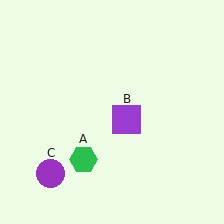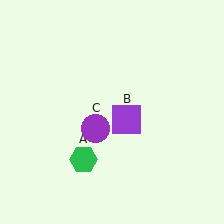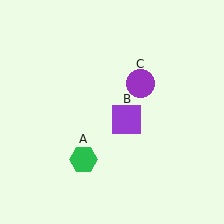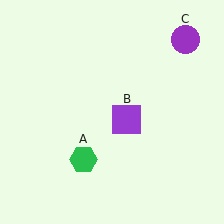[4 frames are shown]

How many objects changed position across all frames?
1 object changed position: purple circle (object C).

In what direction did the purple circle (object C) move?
The purple circle (object C) moved up and to the right.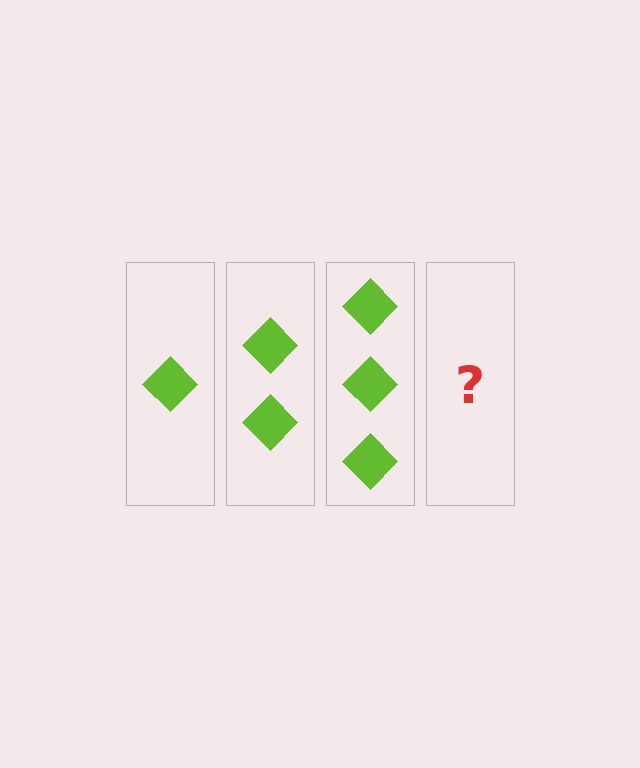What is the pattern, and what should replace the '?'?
The pattern is that each step adds one more diamond. The '?' should be 4 diamonds.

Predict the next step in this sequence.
The next step is 4 diamonds.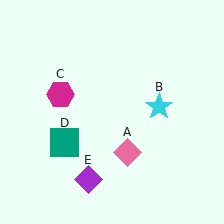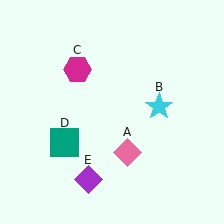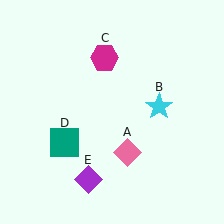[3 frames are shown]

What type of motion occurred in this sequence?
The magenta hexagon (object C) rotated clockwise around the center of the scene.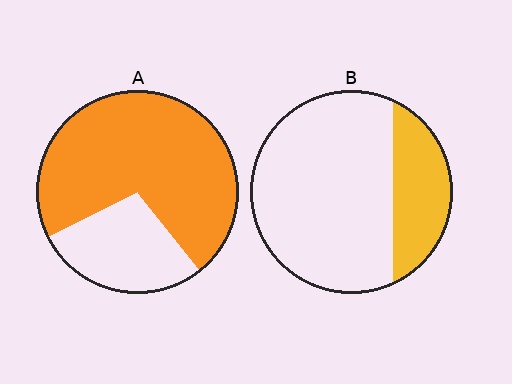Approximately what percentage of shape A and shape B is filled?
A is approximately 70% and B is approximately 25%.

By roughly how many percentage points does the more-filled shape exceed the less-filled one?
By roughly 45 percentage points (A over B).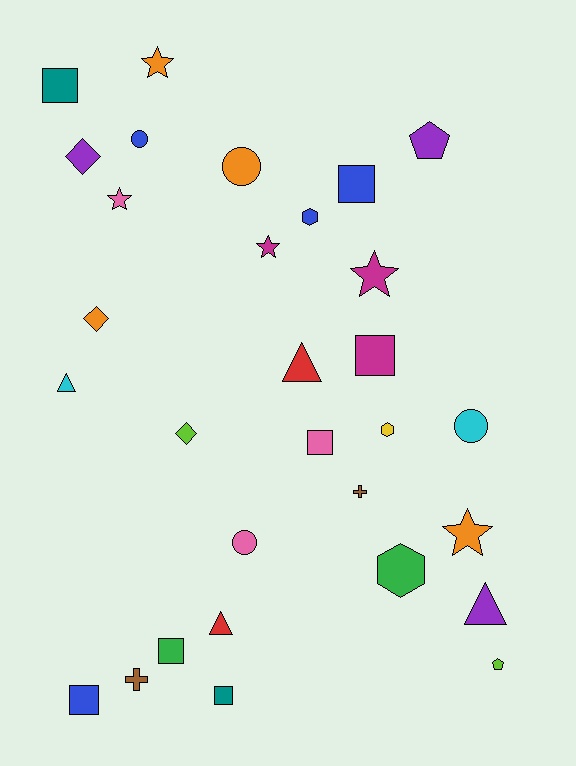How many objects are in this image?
There are 30 objects.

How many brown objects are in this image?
There are 2 brown objects.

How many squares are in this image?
There are 7 squares.